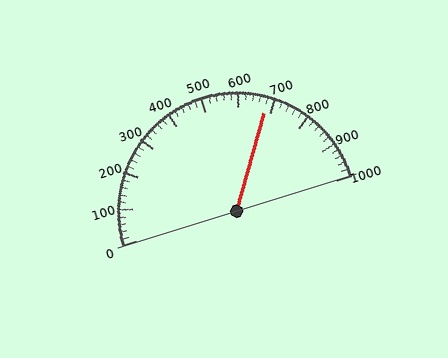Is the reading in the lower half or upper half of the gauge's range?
The reading is in the upper half of the range (0 to 1000).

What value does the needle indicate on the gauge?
The needle indicates approximately 680.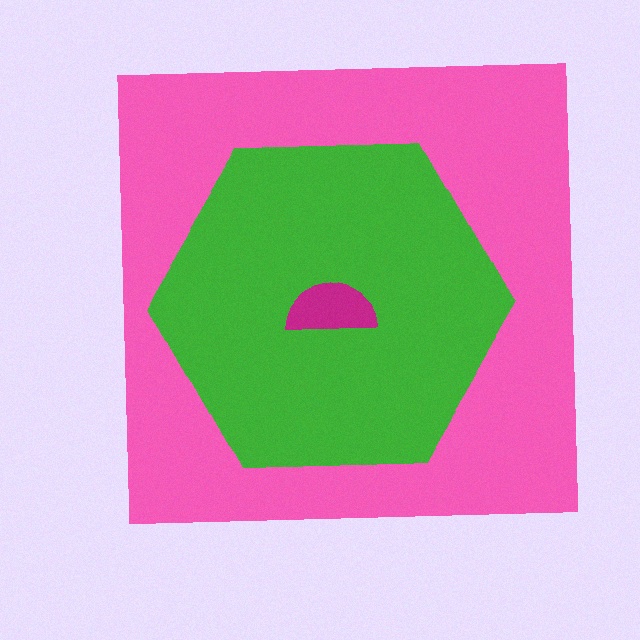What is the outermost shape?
The pink square.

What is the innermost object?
The magenta semicircle.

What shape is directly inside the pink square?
The green hexagon.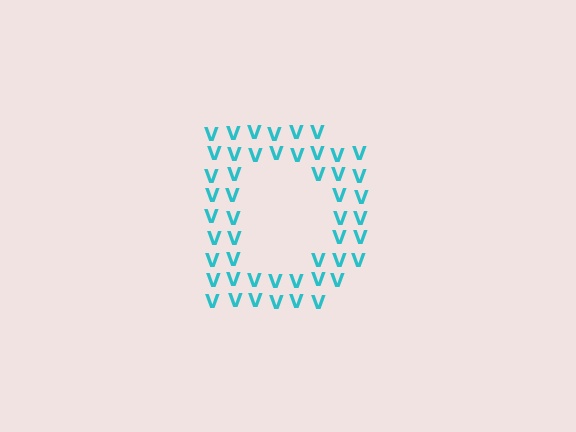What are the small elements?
The small elements are letter V's.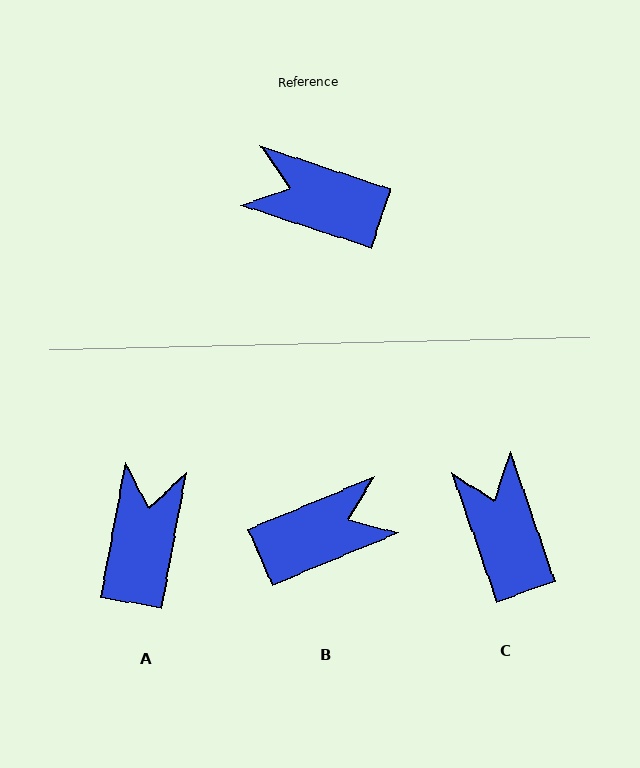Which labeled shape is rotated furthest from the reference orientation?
B, about 139 degrees away.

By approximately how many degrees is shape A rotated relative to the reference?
Approximately 82 degrees clockwise.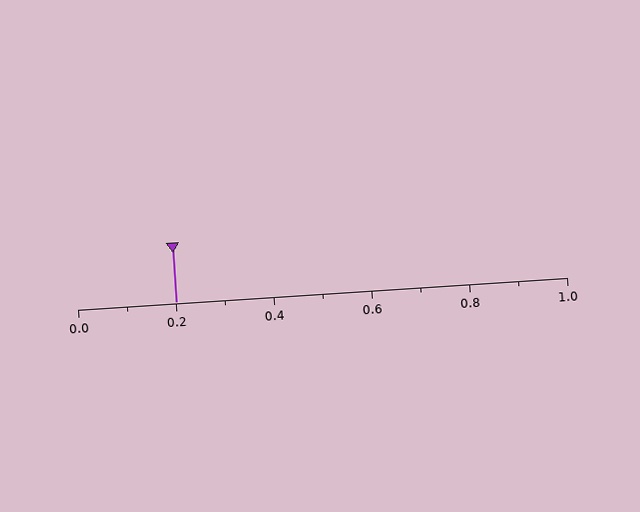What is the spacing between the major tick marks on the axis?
The major ticks are spaced 0.2 apart.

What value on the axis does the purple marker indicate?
The marker indicates approximately 0.2.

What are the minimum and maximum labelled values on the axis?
The axis runs from 0.0 to 1.0.